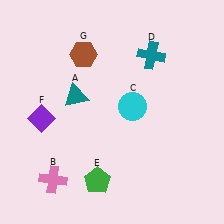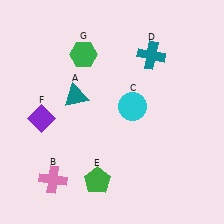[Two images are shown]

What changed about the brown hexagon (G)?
In Image 1, G is brown. In Image 2, it changed to green.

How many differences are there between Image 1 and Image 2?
There is 1 difference between the two images.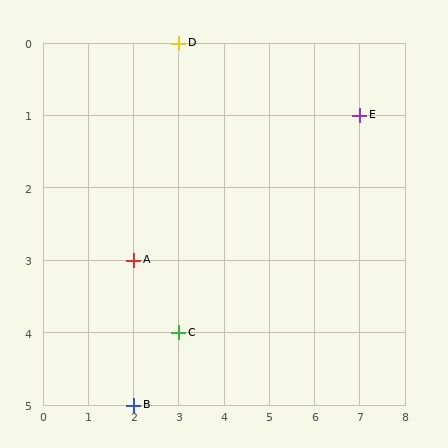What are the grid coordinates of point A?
Point A is at grid coordinates (2, 3).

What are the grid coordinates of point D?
Point D is at grid coordinates (3, 0).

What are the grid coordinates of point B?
Point B is at grid coordinates (2, 5).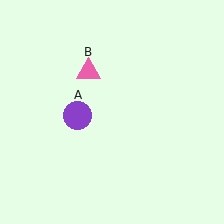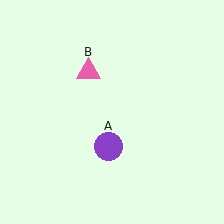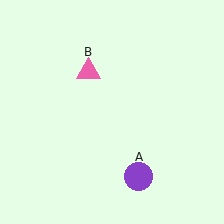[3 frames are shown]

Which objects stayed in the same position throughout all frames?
Pink triangle (object B) remained stationary.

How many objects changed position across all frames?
1 object changed position: purple circle (object A).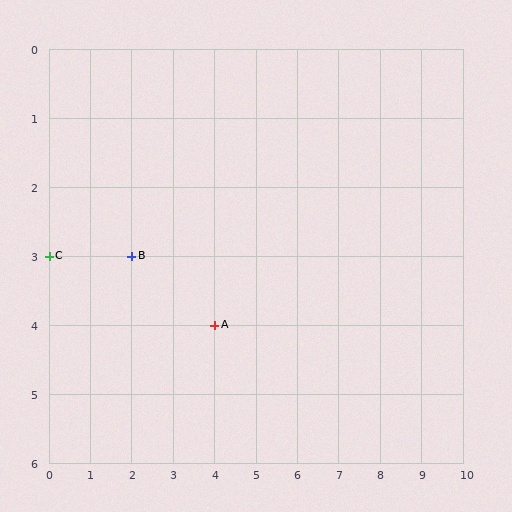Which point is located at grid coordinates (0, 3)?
Point C is at (0, 3).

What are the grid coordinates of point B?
Point B is at grid coordinates (2, 3).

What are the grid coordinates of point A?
Point A is at grid coordinates (4, 4).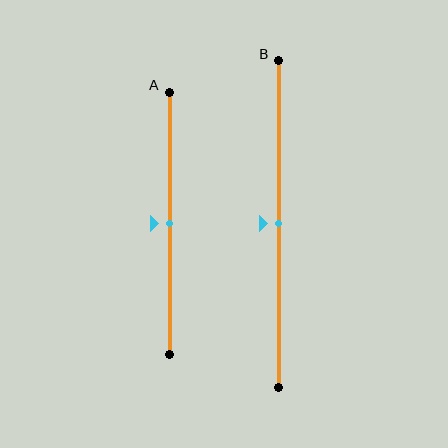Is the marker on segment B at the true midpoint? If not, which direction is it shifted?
Yes, the marker on segment B is at the true midpoint.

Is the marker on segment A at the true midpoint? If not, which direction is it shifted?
Yes, the marker on segment A is at the true midpoint.